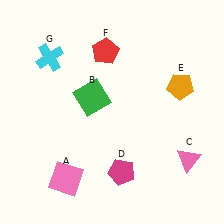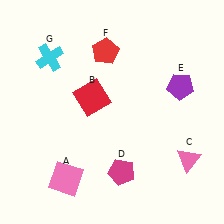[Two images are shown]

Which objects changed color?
B changed from green to red. E changed from orange to purple.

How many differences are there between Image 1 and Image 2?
There are 2 differences between the two images.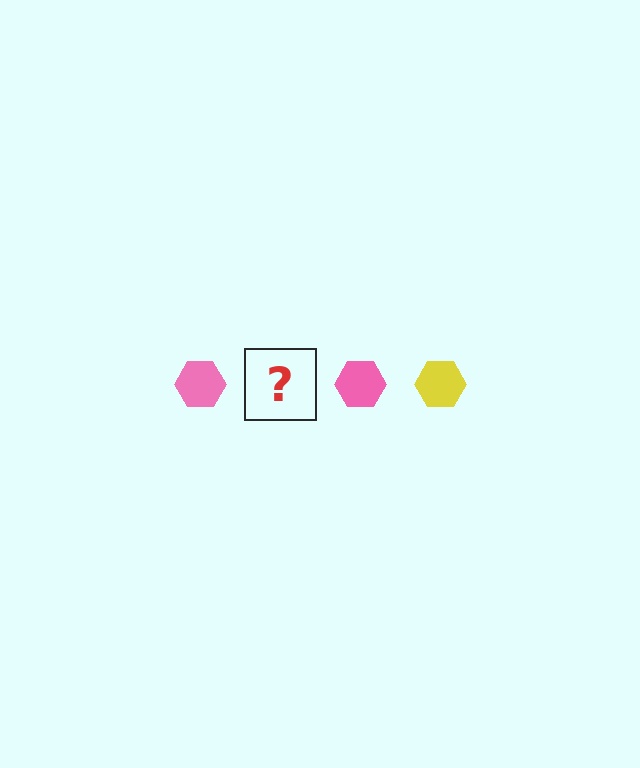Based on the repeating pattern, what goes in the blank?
The blank should be a yellow hexagon.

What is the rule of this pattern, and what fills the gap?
The rule is that the pattern cycles through pink, yellow hexagons. The gap should be filled with a yellow hexagon.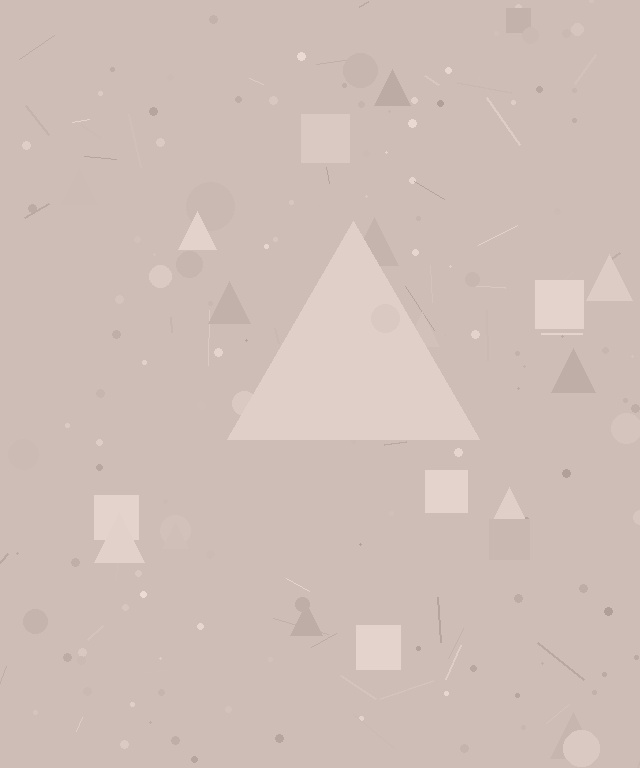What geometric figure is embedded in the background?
A triangle is embedded in the background.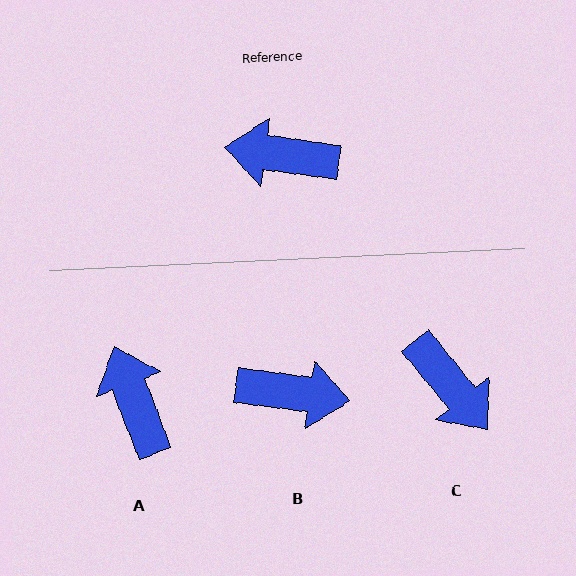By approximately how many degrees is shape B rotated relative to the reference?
Approximately 180 degrees counter-clockwise.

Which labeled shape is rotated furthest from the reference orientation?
B, about 180 degrees away.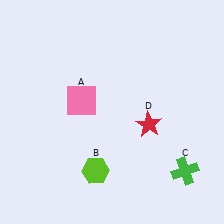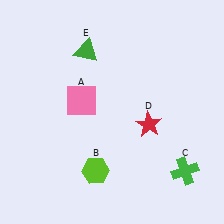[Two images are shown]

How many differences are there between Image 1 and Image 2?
There is 1 difference between the two images.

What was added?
A green triangle (E) was added in Image 2.